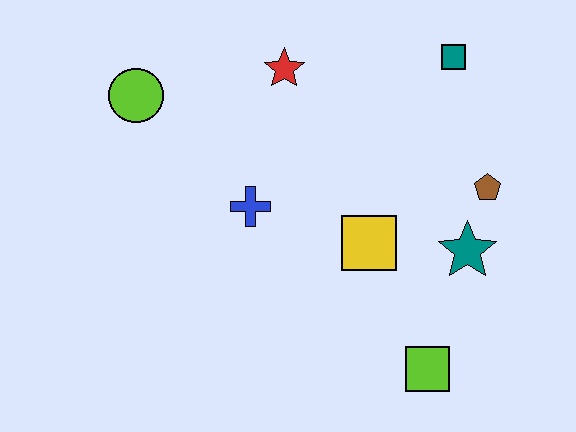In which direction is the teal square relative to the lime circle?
The teal square is to the right of the lime circle.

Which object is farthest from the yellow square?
The lime circle is farthest from the yellow square.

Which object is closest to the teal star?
The brown pentagon is closest to the teal star.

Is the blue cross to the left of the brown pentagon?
Yes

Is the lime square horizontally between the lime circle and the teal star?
Yes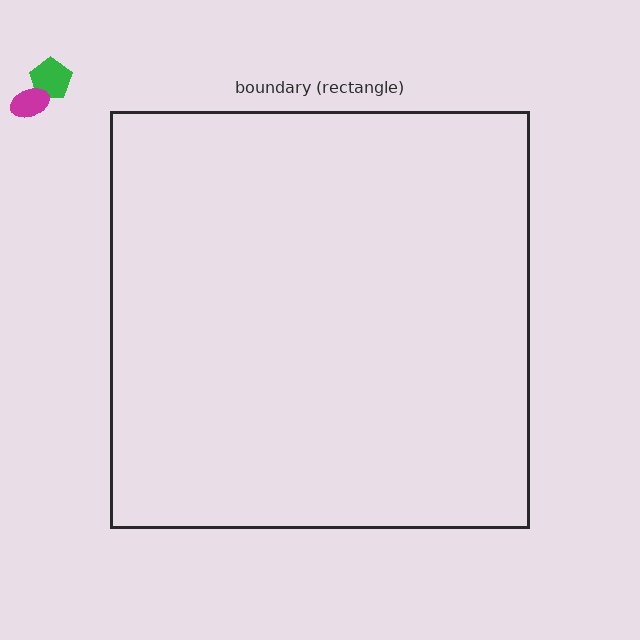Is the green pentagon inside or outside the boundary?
Outside.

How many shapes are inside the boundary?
0 inside, 2 outside.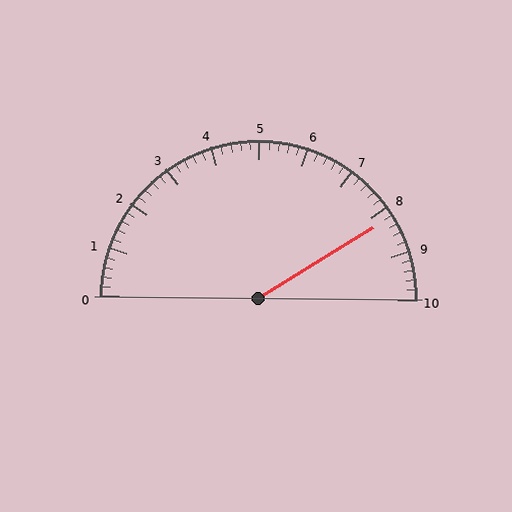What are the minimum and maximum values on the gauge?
The gauge ranges from 0 to 10.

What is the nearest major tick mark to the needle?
The nearest major tick mark is 8.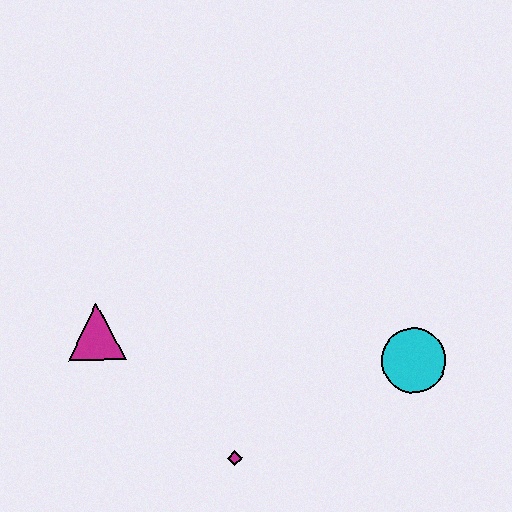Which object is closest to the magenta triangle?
The magenta diamond is closest to the magenta triangle.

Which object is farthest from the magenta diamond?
The cyan circle is farthest from the magenta diamond.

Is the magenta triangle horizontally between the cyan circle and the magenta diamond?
No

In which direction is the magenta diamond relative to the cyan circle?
The magenta diamond is to the left of the cyan circle.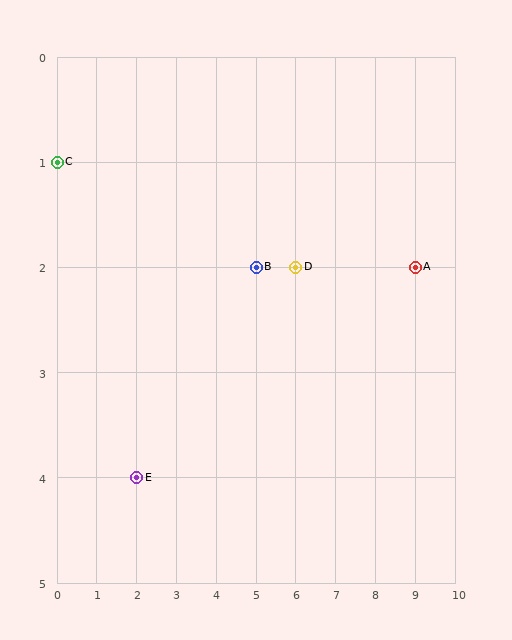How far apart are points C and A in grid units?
Points C and A are 9 columns and 1 row apart (about 9.1 grid units diagonally).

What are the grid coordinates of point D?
Point D is at grid coordinates (6, 2).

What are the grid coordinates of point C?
Point C is at grid coordinates (0, 1).